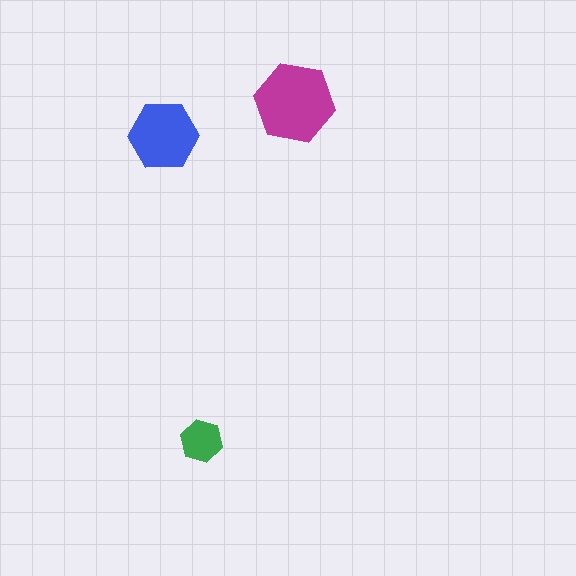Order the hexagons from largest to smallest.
the magenta one, the blue one, the green one.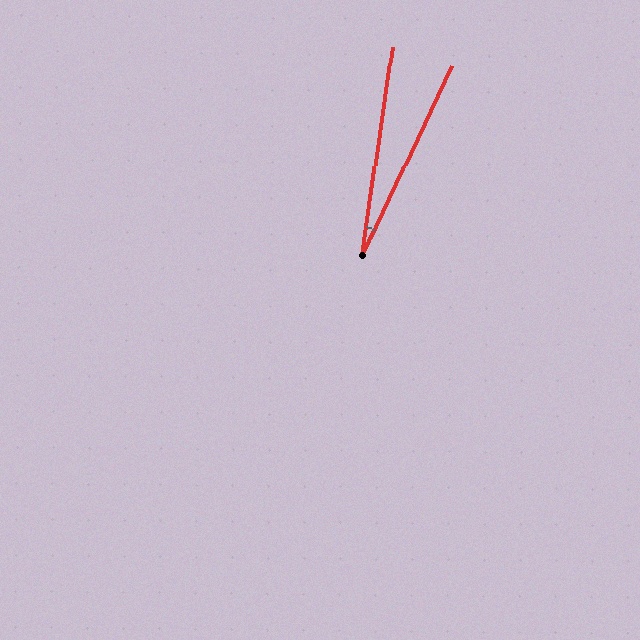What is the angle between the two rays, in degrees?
Approximately 17 degrees.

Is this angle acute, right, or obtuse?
It is acute.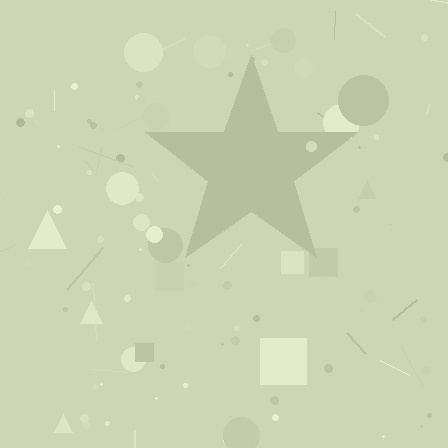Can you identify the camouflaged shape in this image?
The camouflaged shape is a star.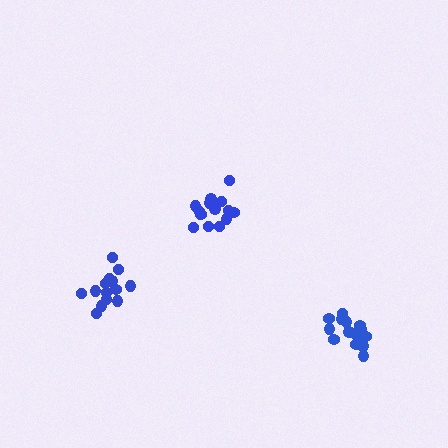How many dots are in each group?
Group 1: 14 dots, Group 2: 16 dots, Group 3: 15 dots (45 total).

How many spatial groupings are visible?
There are 3 spatial groupings.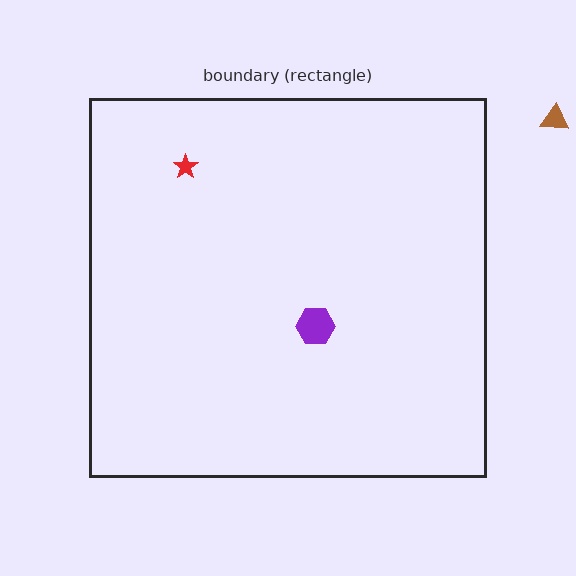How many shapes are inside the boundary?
2 inside, 1 outside.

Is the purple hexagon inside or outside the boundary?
Inside.